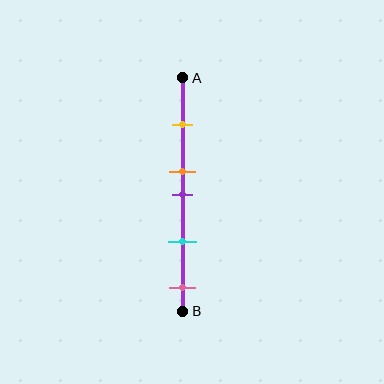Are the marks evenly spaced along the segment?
No, the marks are not evenly spaced.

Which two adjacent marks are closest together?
The orange and purple marks are the closest adjacent pair.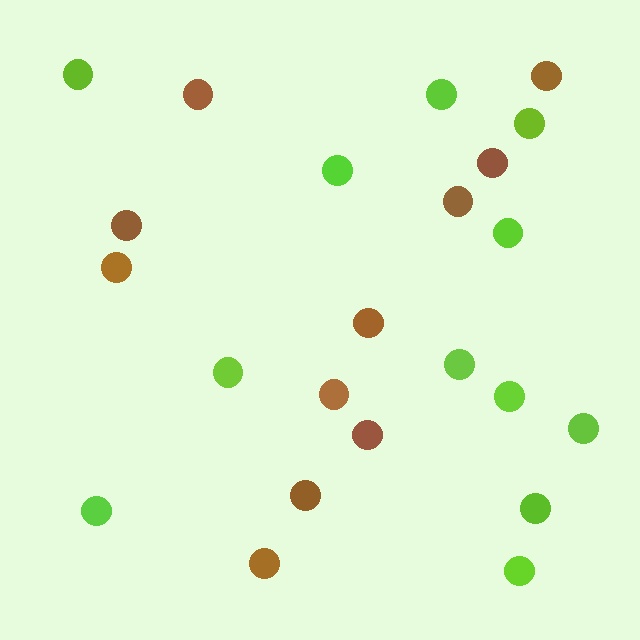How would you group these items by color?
There are 2 groups: one group of lime circles (12) and one group of brown circles (11).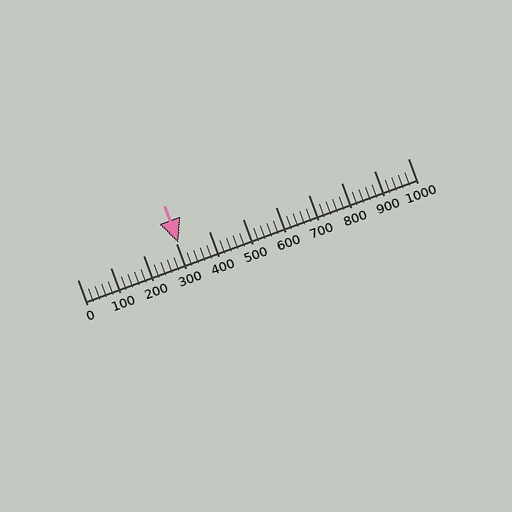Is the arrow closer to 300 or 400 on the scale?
The arrow is closer to 300.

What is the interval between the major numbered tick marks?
The major tick marks are spaced 100 units apart.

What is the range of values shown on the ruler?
The ruler shows values from 0 to 1000.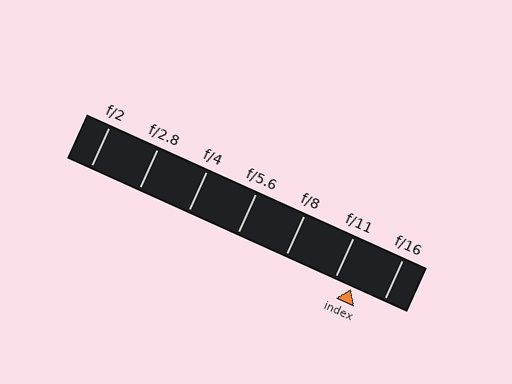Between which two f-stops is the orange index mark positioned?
The index mark is between f/11 and f/16.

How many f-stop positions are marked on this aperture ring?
There are 7 f-stop positions marked.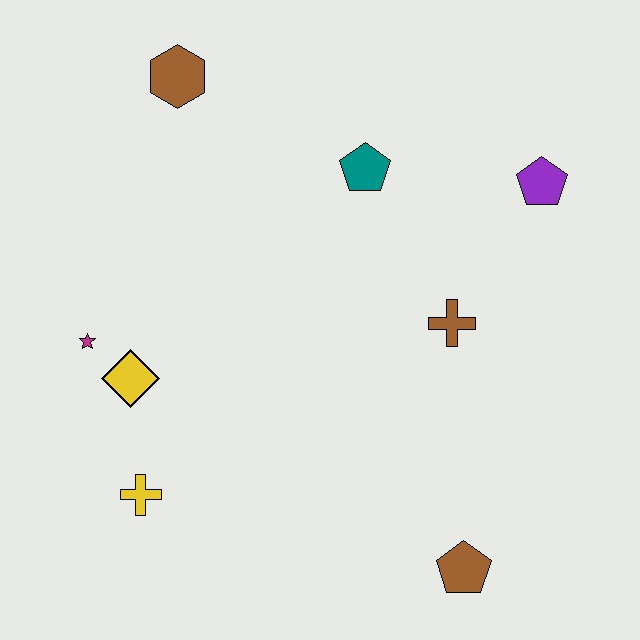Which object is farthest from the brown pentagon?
The brown hexagon is farthest from the brown pentagon.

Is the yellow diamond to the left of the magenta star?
No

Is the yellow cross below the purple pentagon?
Yes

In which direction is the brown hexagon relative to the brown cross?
The brown hexagon is to the left of the brown cross.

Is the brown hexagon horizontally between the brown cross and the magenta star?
Yes